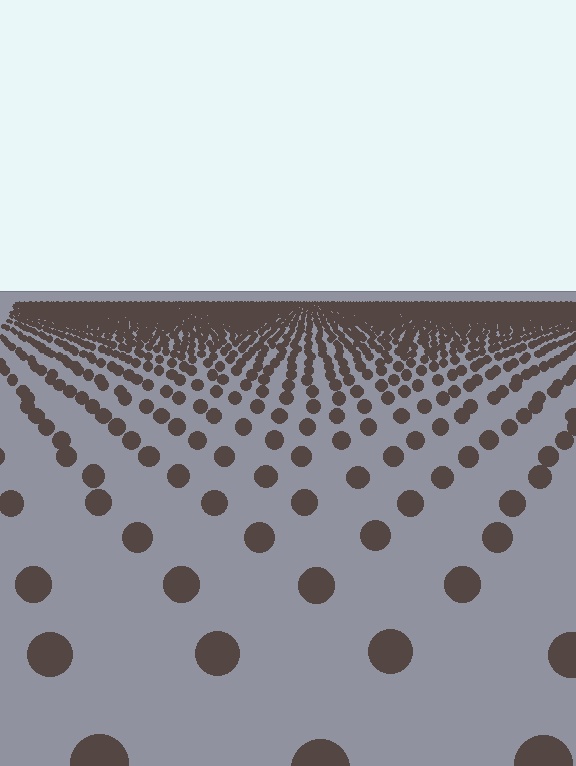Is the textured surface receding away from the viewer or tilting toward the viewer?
The surface is receding away from the viewer. Texture elements get smaller and denser toward the top.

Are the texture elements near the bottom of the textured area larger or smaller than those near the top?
Larger. Near the bottom, elements are closer to the viewer and appear at a bigger on-screen size.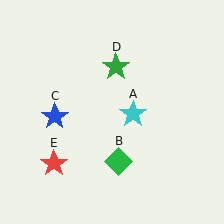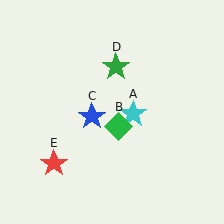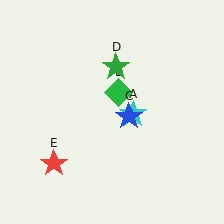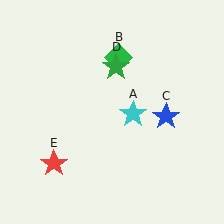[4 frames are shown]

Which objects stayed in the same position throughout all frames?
Cyan star (object A) and green star (object D) and red star (object E) remained stationary.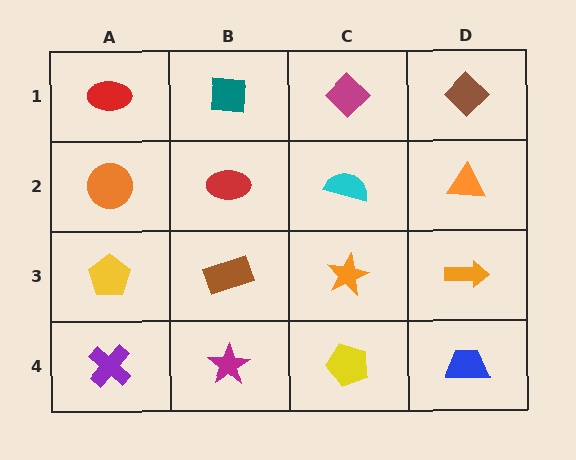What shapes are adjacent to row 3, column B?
A red ellipse (row 2, column B), a magenta star (row 4, column B), a yellow pentagon (row 3, column A), an orange star (row 3, column C).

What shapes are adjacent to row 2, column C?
A magenta diamond (row 1, column C), an orange star (row 3, column C), a red ellipse (row 2, column B), an orange triangle (row 2, column D).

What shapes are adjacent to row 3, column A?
An orange circle (row 2, column A), a purple cross (row 4, column A), a brown rectangle (row 3, column B).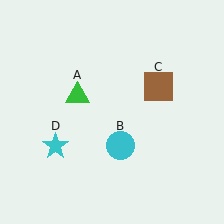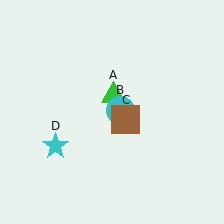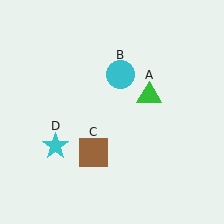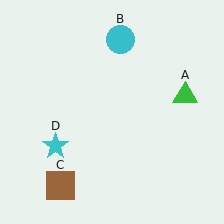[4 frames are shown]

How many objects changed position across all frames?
3 objects changed position: green triangle (object A), cyan circle (object B), brown square (object C).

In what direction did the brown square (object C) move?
The brown square (object C) moved down and to the left.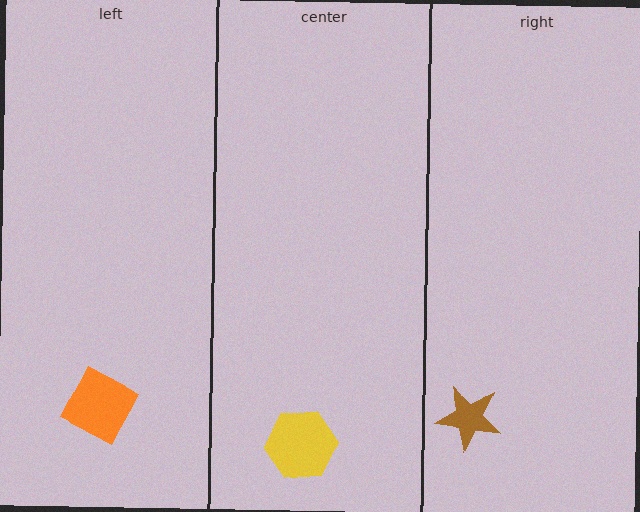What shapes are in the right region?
The brown star.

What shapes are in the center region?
The yellow hexagon.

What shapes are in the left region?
The orange square.